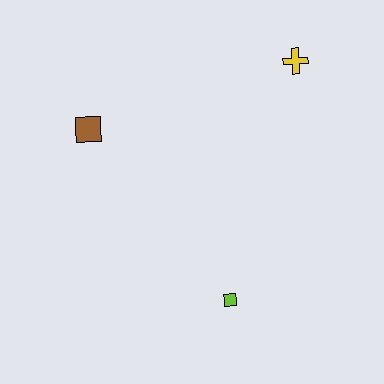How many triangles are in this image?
There are no triangles.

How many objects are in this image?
There are 3 objects.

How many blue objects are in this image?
There are no blue objects.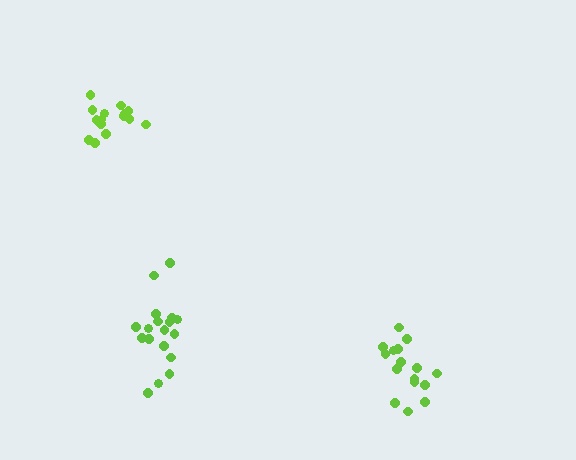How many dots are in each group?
Group 1: 18 dots, Group 2: 15 dots, Group 3: 16 dots (49 total).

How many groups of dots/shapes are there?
There are 3 groups.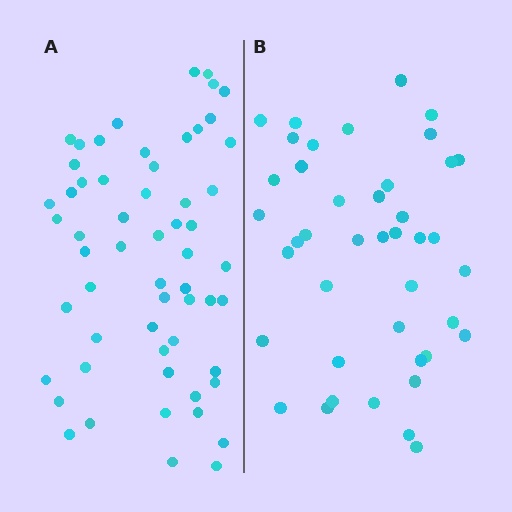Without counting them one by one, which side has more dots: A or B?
Region A (the left region) has more dots.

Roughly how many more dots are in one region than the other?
Region A has approximately 15 more dots than region B.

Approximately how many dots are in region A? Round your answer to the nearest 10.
About 60 dots. (The exact count is 58, which rounds to 60.)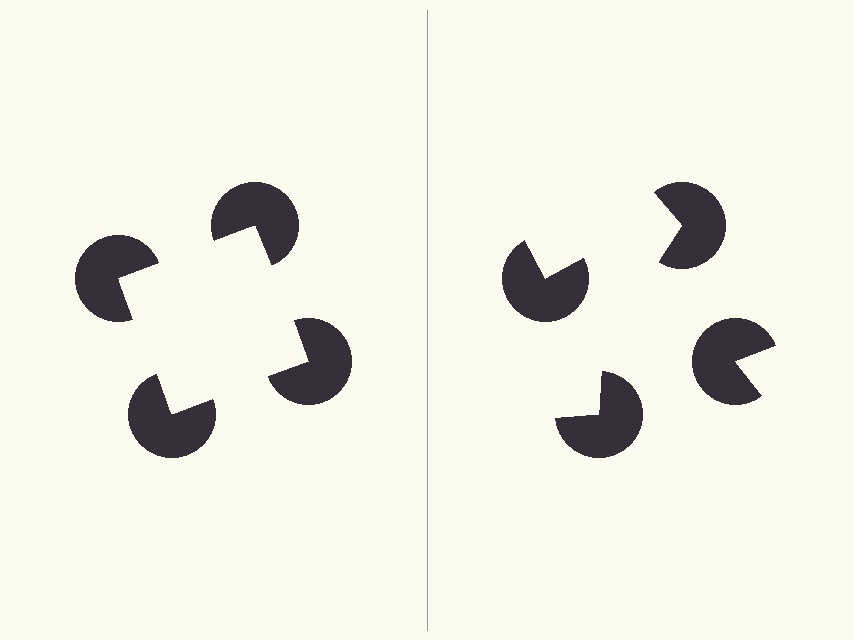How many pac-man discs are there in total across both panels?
8 — 4 on each side.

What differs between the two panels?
The pac-man discs are positioned identically on both sides; only the wedge orientations differ. On the left they align to a square; on the right they are misaligned.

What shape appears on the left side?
An illusory square.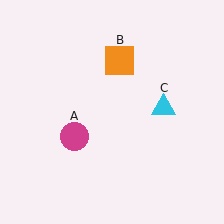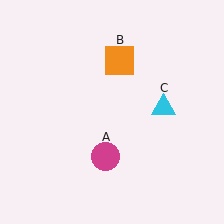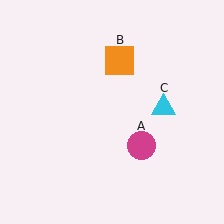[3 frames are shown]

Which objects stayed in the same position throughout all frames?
Orange square (object B) and cyan triangle (object C) remained stationary.